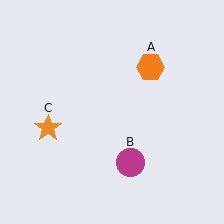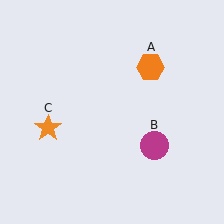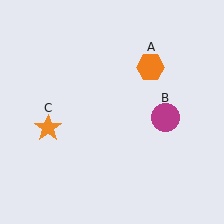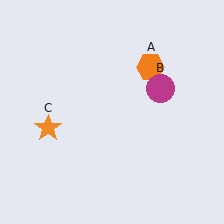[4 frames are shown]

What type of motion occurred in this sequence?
The magenta circle (object B) rotated counterclockwise around the center of the scene.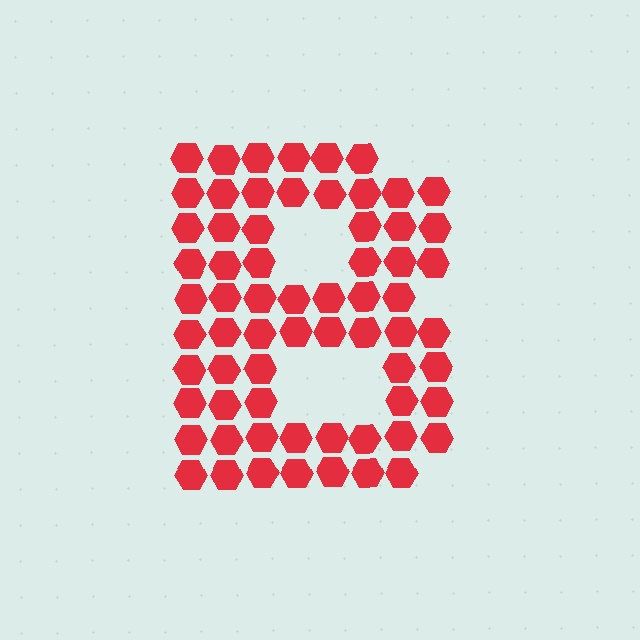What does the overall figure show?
The overall figure shows the letter B.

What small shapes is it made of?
It is made of small hexagons.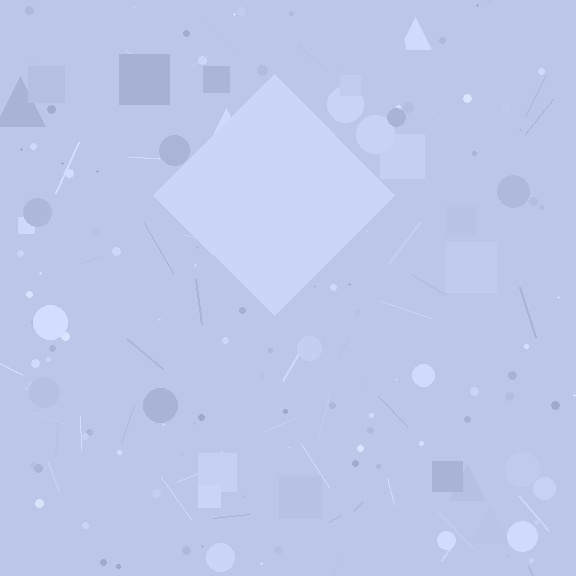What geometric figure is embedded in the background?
A diamond is embedded in the background.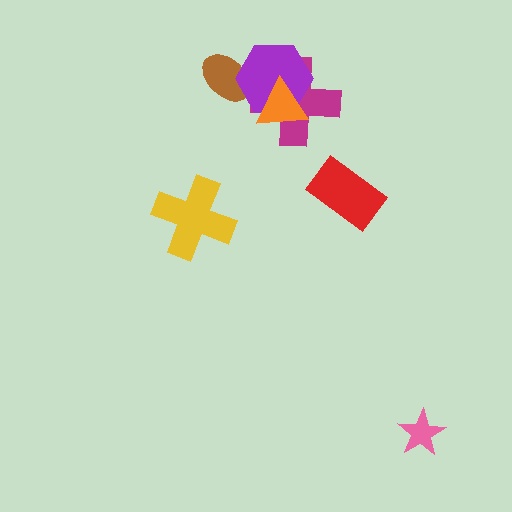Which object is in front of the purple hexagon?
The orange triangle is in front of the purple hexagon.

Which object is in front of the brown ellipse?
The purple hexagon is in front of the brown ellipse.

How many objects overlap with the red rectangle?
0 objects overlap with the red rectangle.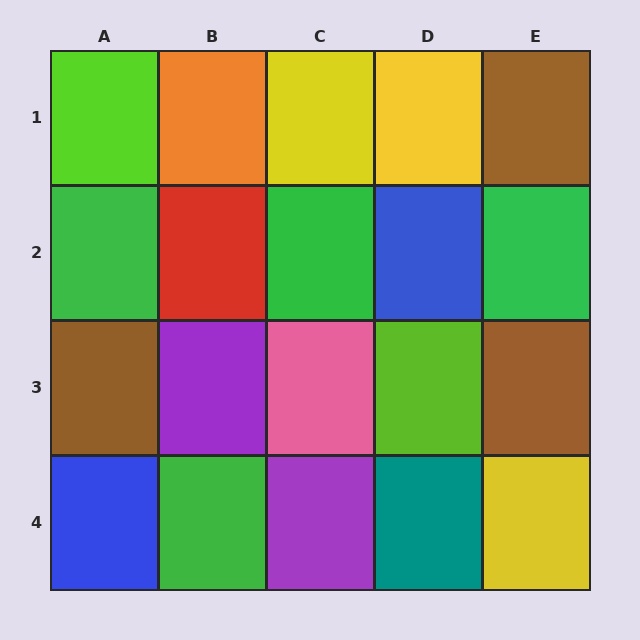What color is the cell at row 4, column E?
Yellow.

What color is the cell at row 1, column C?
Yellow.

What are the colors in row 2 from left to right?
Green, red, green, blue, green.